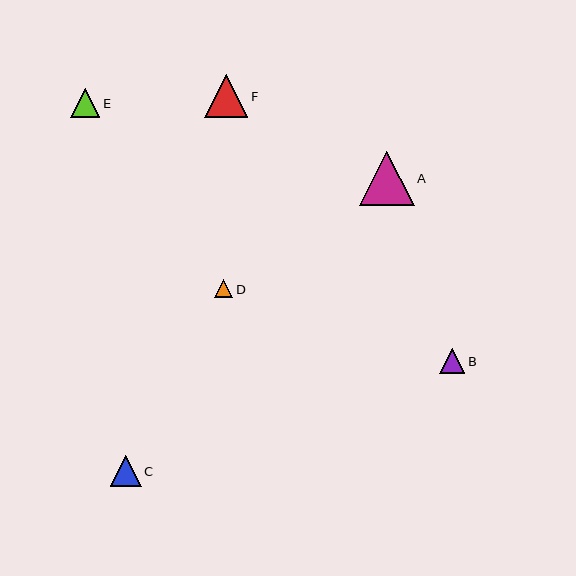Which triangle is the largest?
Triangle A is the largest with a size of approximately 55 pixels.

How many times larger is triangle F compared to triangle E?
Triangle F is approximately 1.5 times the size of triangle E.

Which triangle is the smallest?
Triangle D is the smallest with a size of approximately 18 pixels.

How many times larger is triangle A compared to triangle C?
Triangle A is approximately 1.8 times the size of triangle C.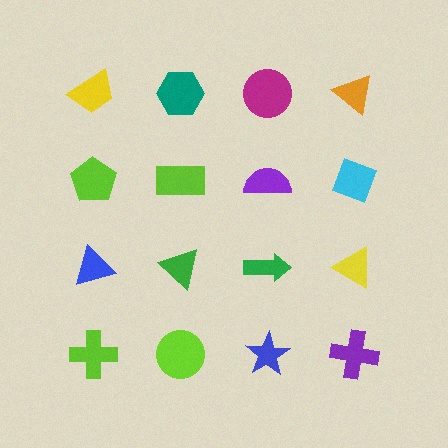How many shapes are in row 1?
4 shapes.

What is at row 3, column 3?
A green arrow.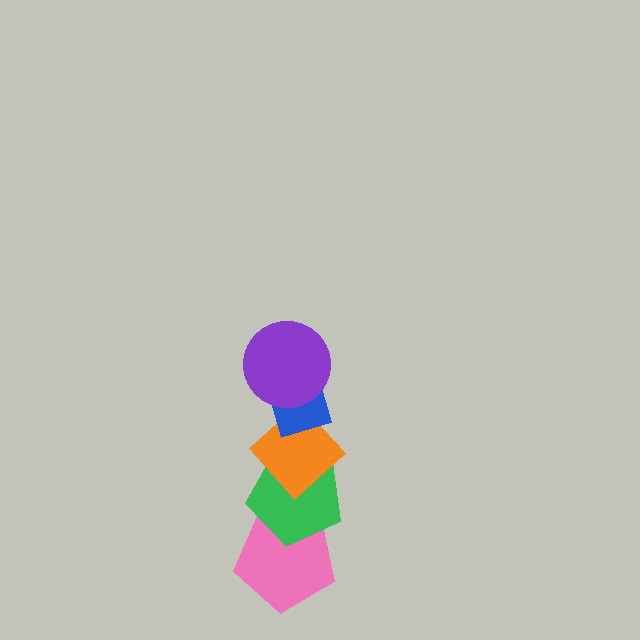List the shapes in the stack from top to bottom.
From top to bottom: the purple circle, the blue rectangle, the orange diamond, the green pentagon, the pink pentagon.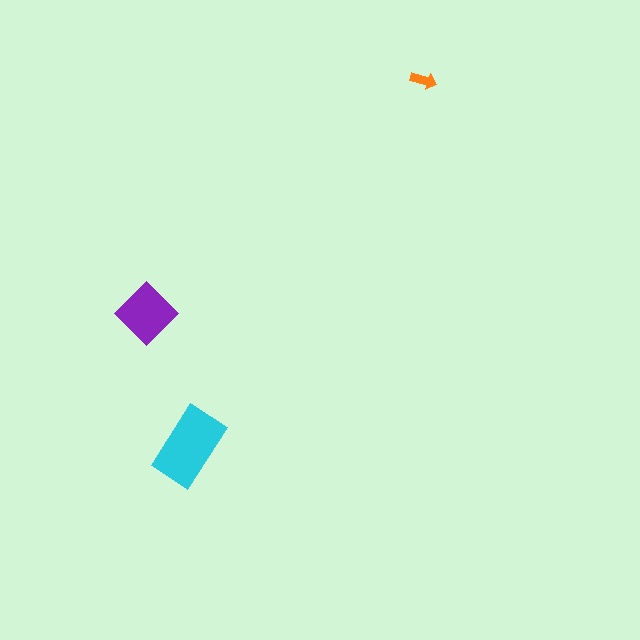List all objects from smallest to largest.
The orange arrow, the purple diamond, the cyan rectangle.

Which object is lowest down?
The cyan rectangle is bottommost.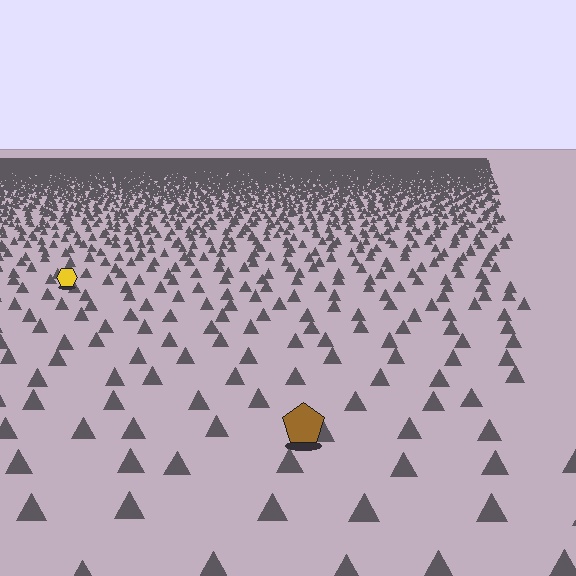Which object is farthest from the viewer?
The yellow hexagon is farthest from the viewer. It appears smaller and the ground texture around it is denser.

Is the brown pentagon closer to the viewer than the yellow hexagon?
Yes. The brown pentagon is closer — you can tell from the texture gradient: the ground texture is coarser near it.